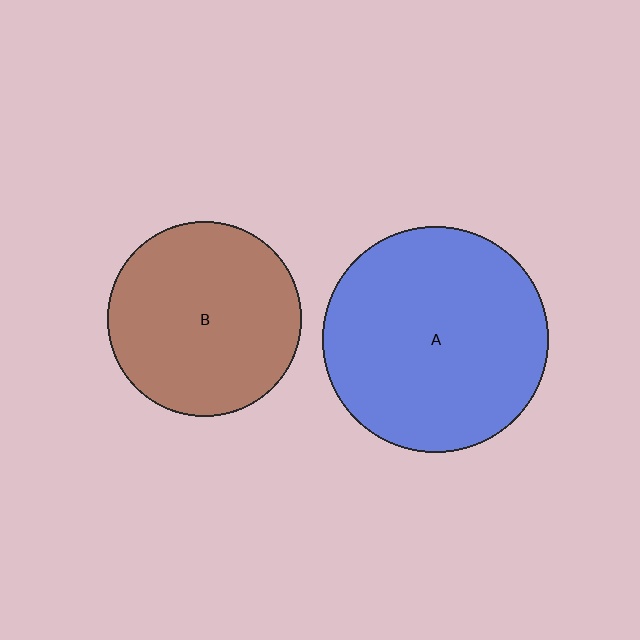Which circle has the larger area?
Circle A (blue).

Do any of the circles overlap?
No, none of the circles overlap.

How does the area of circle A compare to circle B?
Approximately 1.4 times.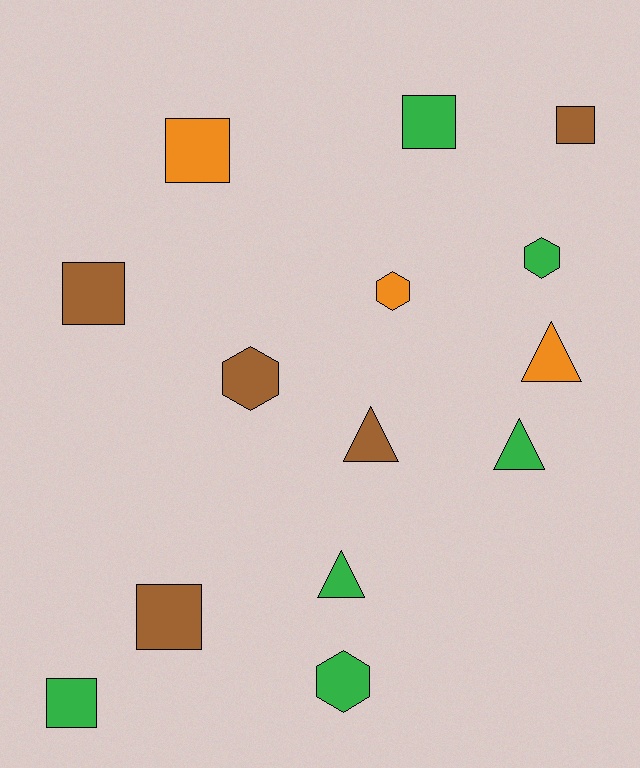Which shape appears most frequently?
Square, with 6 objects.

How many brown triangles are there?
There is 1 brown triangle.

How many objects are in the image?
There are 14 objects.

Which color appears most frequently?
Green, with 6 objects.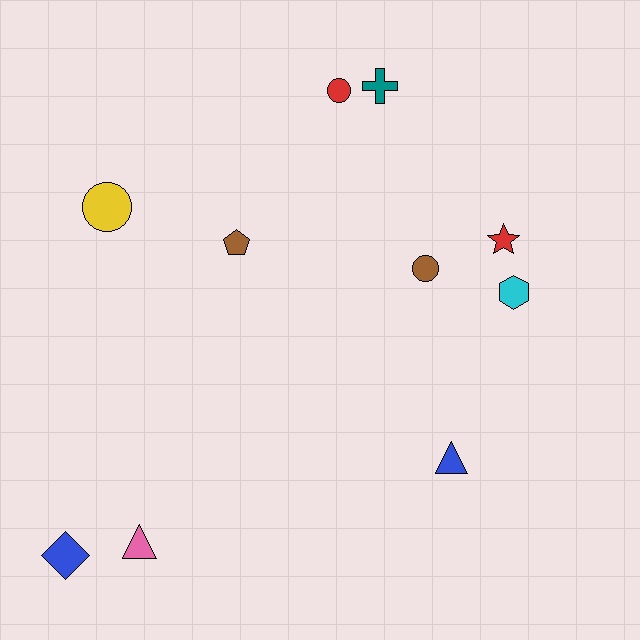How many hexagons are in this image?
There is 1 hexagon.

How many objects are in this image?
There are 10 objects.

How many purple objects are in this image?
There are no purple objects.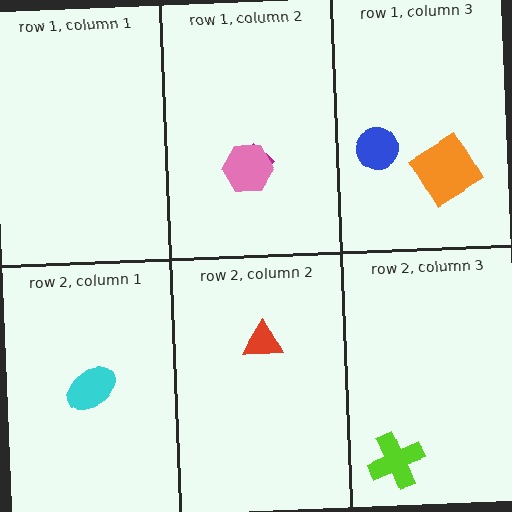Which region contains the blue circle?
The row 1, column 3 region.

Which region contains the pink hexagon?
The row 1, column 2 region.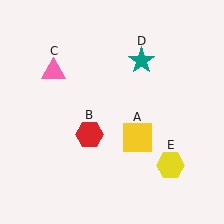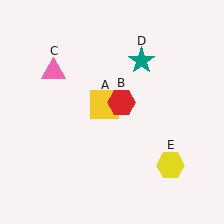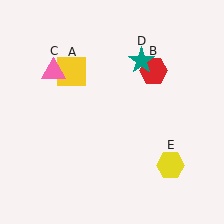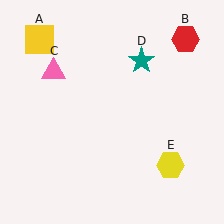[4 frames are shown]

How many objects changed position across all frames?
2 objects changed position: yellow square (object A), red hexagon (object B).